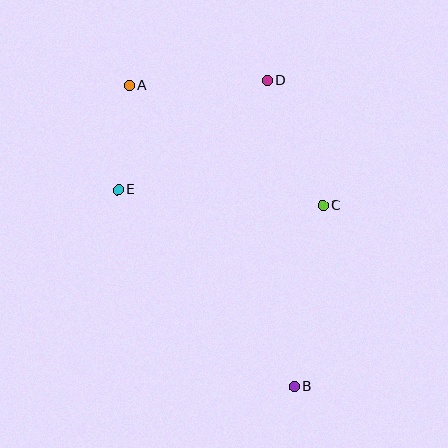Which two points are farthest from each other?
Points A and B are farthest from each other.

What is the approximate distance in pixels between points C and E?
The distance between C and E is approximately 205 pixels.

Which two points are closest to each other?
Points A and E are closest to each other.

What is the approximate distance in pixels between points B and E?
The distance between B and E is approximately 264 pixels.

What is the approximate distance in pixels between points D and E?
The distance between D and E is approximately 185 pixels.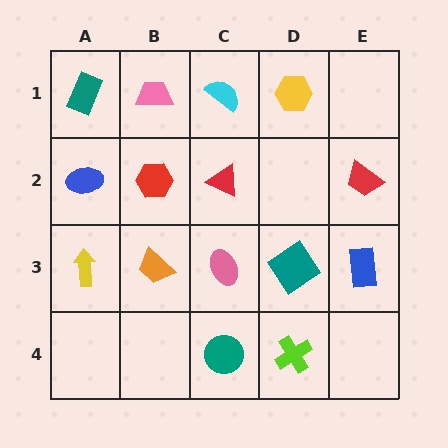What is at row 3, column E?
A blue rectangle.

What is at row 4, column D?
A lime cross.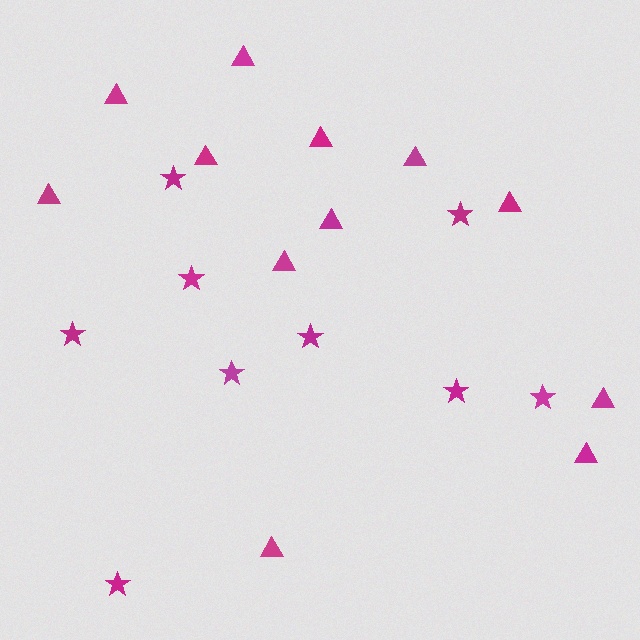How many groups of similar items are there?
There are 2 groups: one group of stars (9) and one group of triangles (12).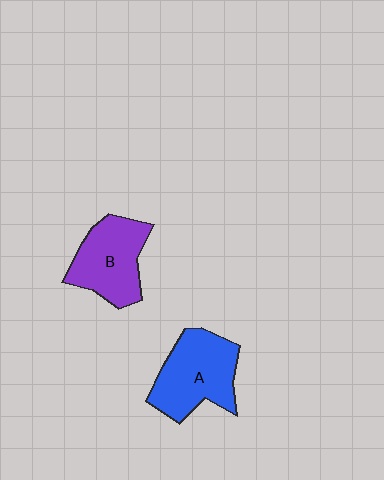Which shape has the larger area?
Shape A (blue).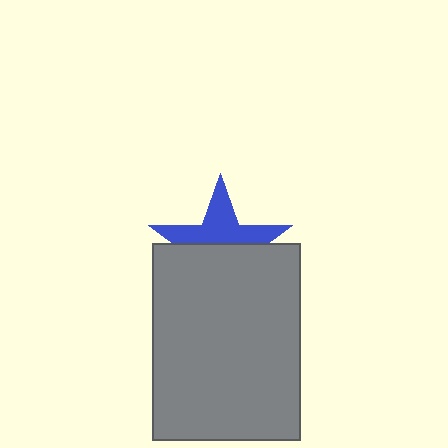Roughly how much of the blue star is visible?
About half of it is visible (roughly 47%).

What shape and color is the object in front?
The object in front is a gray rectangle.